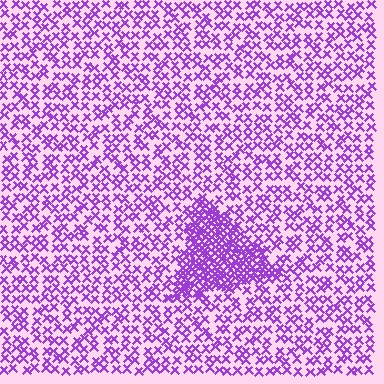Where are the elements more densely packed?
The elements are more densely packed inside the triangle boundary.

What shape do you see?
I see a triangle.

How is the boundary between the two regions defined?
The boundary is defined by a change in element density (approximately 2.5x ratio). All elements are the same color, size, and shape.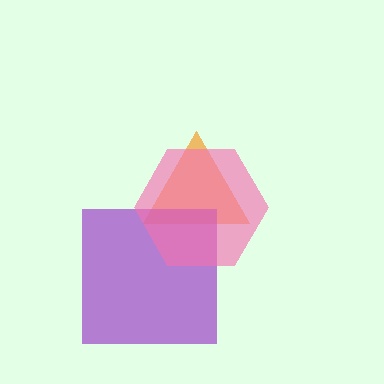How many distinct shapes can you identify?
There are 3 distinct shapes: an orange triangle, a purple square, a pink hexagon.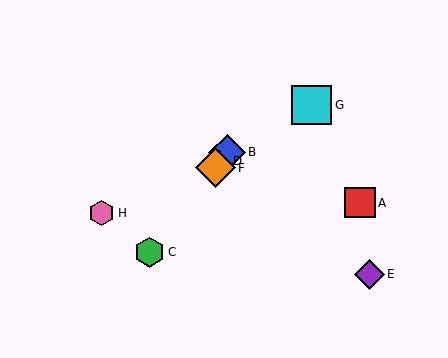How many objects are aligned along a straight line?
4 objects (B, C, D, F) are aligned along a straight line.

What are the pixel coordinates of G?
Object G is at (312, 105).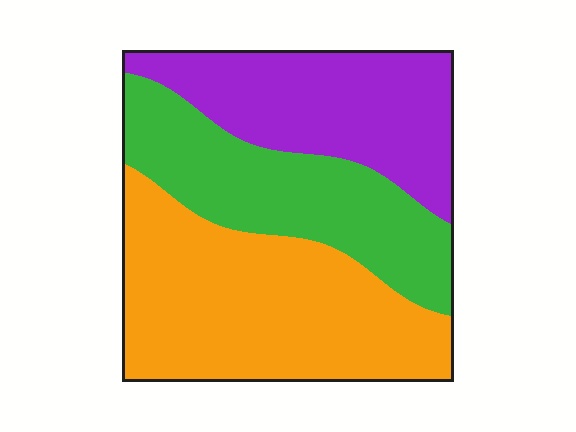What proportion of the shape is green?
Green takes up between a sixth and a third of the shape.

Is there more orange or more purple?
Orange.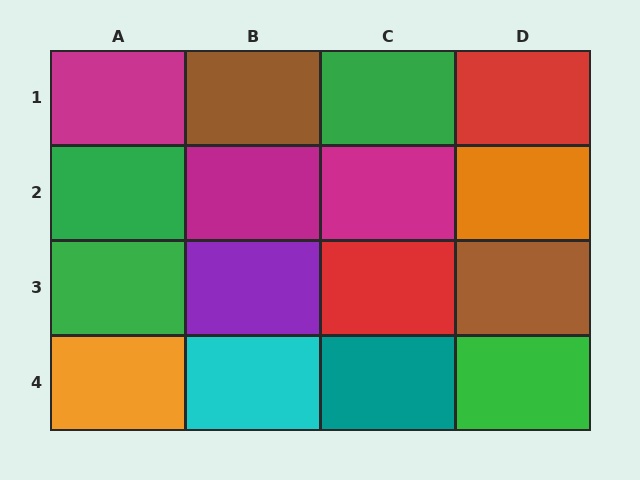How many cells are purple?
1 cell is purple.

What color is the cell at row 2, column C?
Magenta.